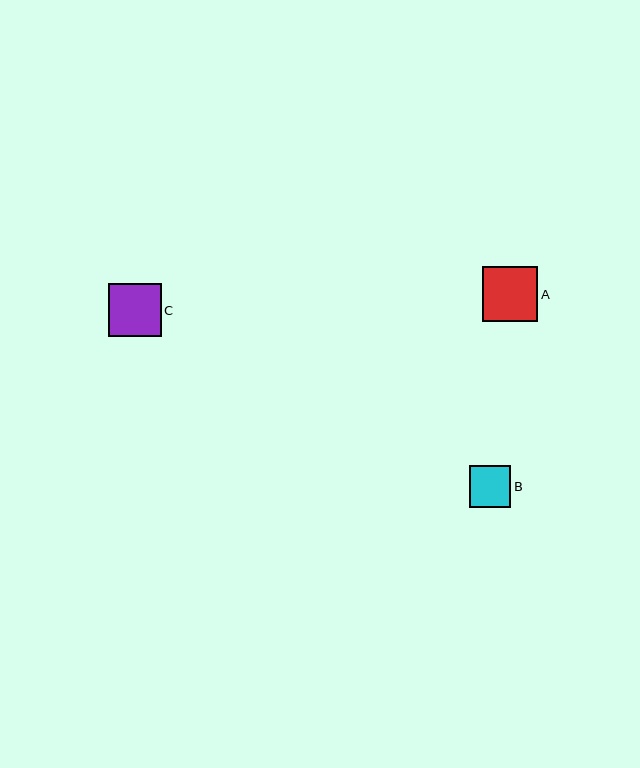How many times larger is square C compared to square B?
Square C is approximately 1.3 times the size of square B.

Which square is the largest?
Square A is the largest with a size of approximately 55 pixels.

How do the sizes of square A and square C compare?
Square A and square C are approximately the same size.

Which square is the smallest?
Square B is the smallest with a size of approximately 41 pixels.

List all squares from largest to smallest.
From largest to smallest: A, C, B.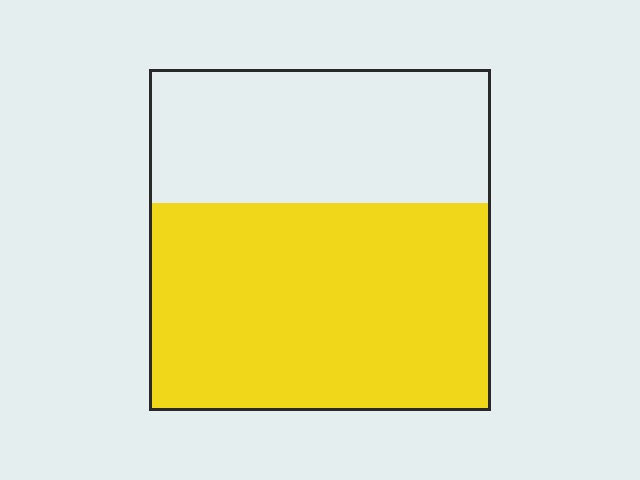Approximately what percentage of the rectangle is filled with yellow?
Approximately 60%.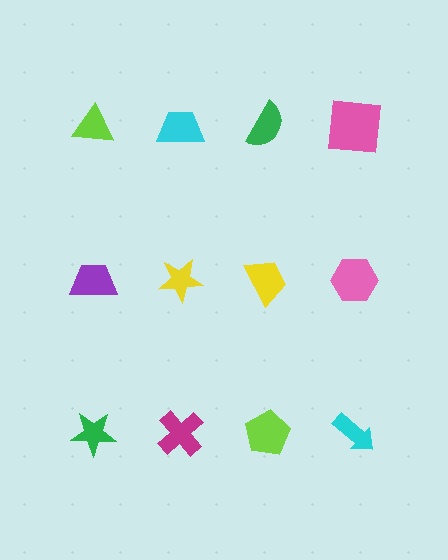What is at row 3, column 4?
A cyan arrow.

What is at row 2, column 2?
A yellow star.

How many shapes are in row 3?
4 shapes.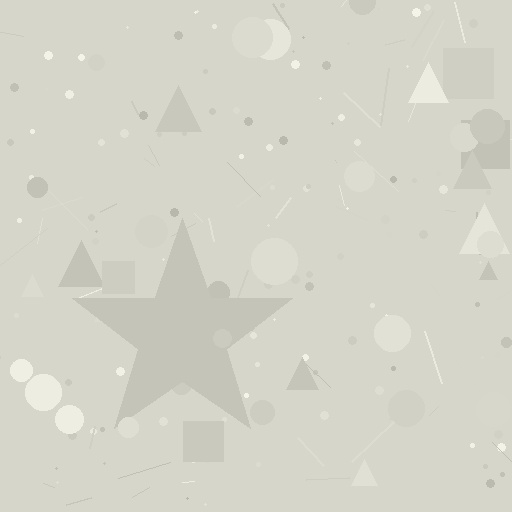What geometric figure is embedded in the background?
A star is embedded in the background.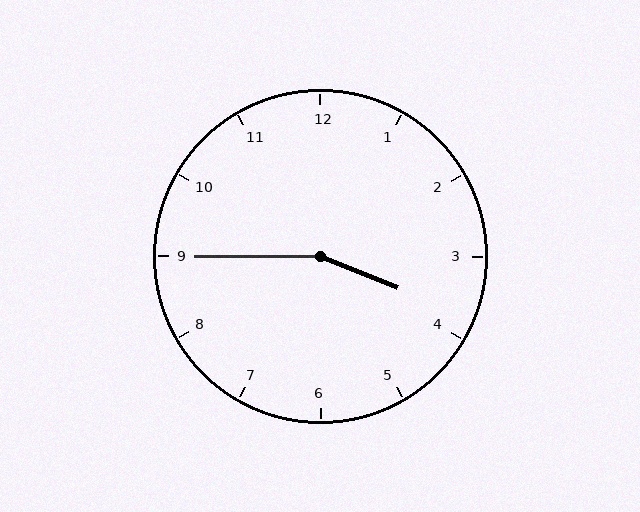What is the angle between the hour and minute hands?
Approximately 158 degrees.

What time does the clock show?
3:45.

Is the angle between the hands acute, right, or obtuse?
It is obtuse.